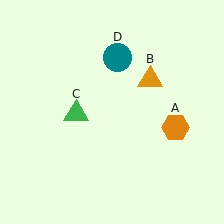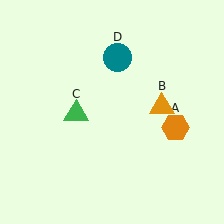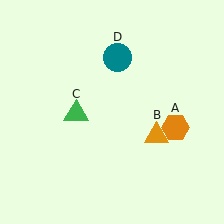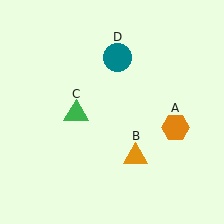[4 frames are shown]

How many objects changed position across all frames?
1 object changed position: orange triangle (object B).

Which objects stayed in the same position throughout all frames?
Orange hexagon (object A) and green triangle (object C) and teal circle (object D) remained stationary.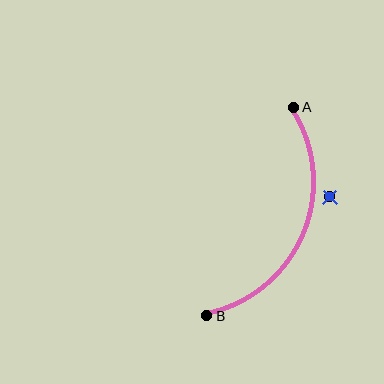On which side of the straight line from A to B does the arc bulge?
The arc bulges to the right of the straight line connecting A and B.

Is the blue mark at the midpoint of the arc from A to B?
No — the blue mark does not lie on the arc at all. It sits slightly outside the curve.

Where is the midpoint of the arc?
The arc midpoint is the point on the curve farthest from the straight line joining A and B. It sits to the right of that line.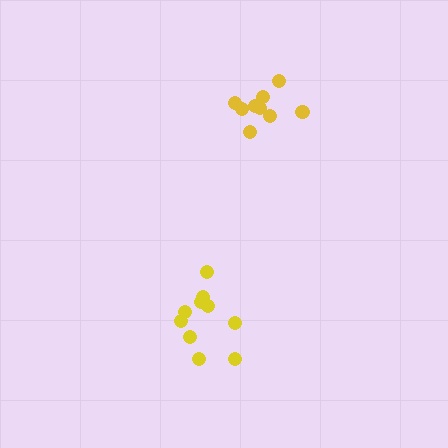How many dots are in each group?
Group 1: 9 dots, Group 2: 10 dots (19 total).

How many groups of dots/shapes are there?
There are 2 groups.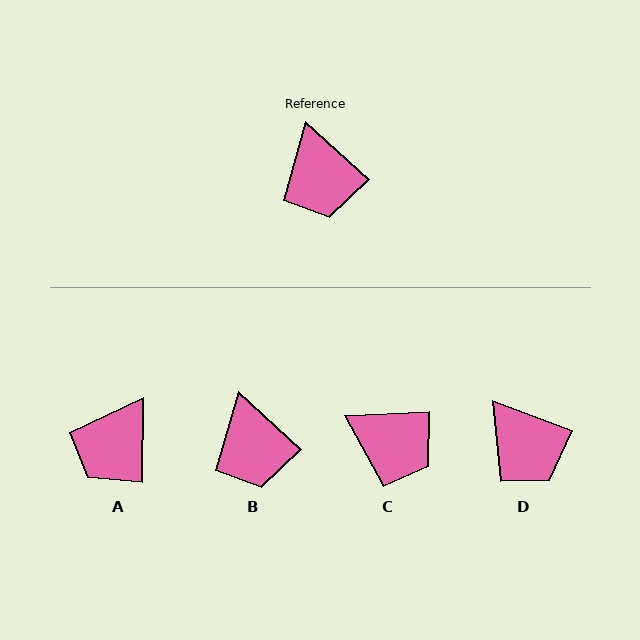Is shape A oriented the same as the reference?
No, it is off by about 48 degrees.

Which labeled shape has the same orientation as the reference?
B.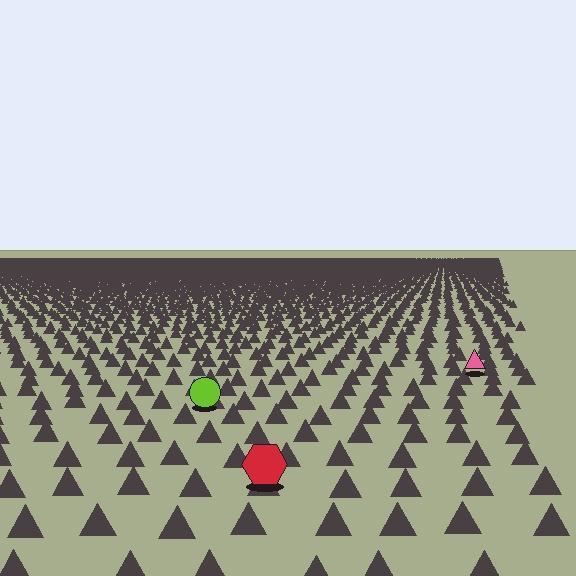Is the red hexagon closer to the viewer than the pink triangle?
Yes. The red hexagon is closer — you can tell from the texture gradient: the ground texture is coarser near it.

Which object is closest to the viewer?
The red hexagon is closest. The texture marks near it are larger and more spread out.